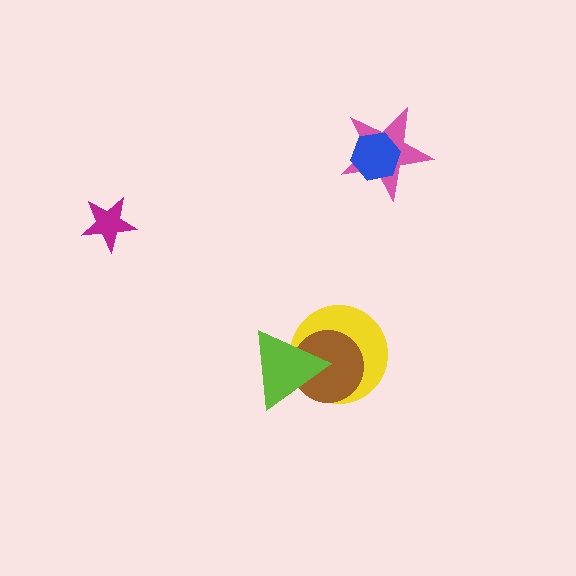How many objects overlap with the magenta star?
0 objects overlap with the magenta star.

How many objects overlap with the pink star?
1 object overlaps with the pink star.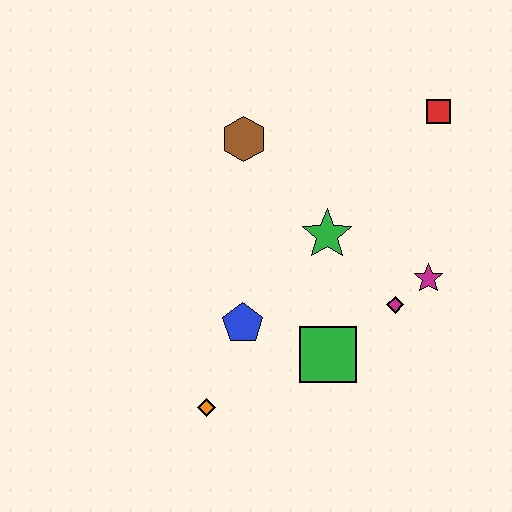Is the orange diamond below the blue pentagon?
Yes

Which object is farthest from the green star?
The orange diamond is farthest from the green star.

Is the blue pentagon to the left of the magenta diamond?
Yes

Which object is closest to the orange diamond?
The blue pentagon is closest to the orange diamond.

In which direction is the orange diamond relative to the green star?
The orange diamond is below the green star.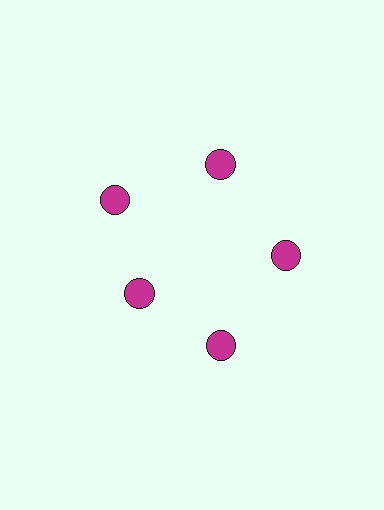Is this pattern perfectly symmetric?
No. The 5 magenta circles are arranged in a ring, but one element near the 8 o'clock position is pulled inward toward the center, breaking the 5-fold rotational symmetry.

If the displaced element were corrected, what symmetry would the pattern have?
It would have 5-fold rotational symmetry — the pattern would map onto itself every 72 degrees.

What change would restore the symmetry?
The symmetry would be restored by moving it outward, back onto the ring so that all 5 circles sit at equal angles and equal distance from the center.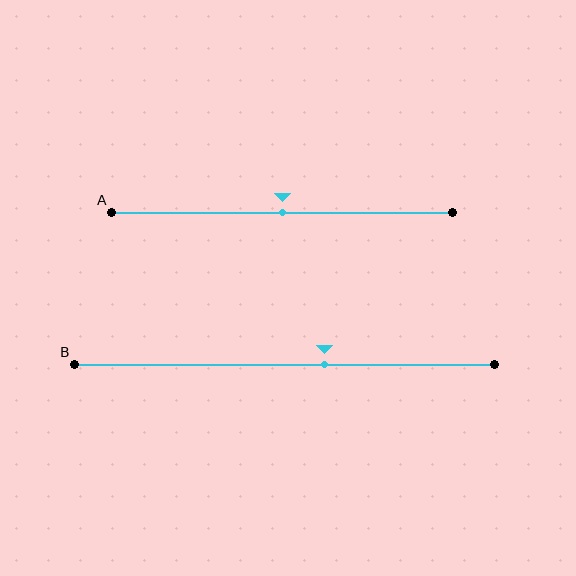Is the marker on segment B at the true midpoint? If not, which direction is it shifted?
No, the marker on segment B is shifted to the right by about 9% of the segment length.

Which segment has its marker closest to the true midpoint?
Segment A has its marker closest to the true midpoint.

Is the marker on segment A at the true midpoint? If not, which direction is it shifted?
Yes, the marker on segment A is at the true midpoint.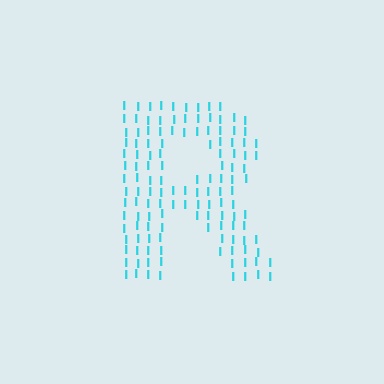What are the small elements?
The small elements are letter I's.